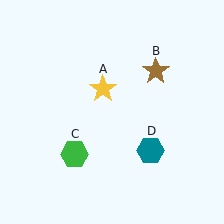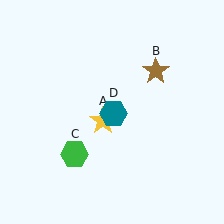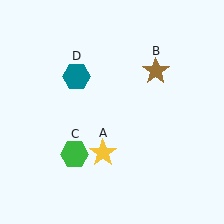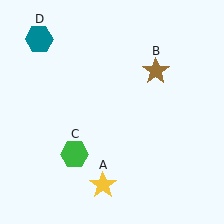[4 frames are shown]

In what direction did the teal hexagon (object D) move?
The teal hexagon (object D) moved up and to the left.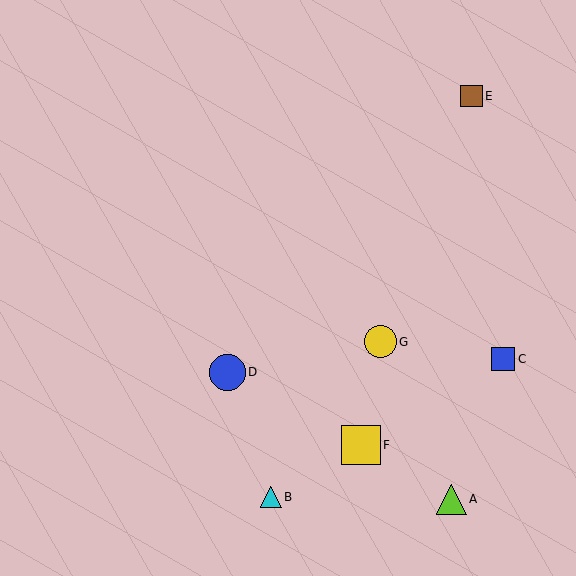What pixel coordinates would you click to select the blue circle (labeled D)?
Click at (228, 372) to select the blue circle D.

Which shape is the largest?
The yellow square (labeled F) is the largest.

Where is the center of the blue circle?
The center of the blue circle is at (228, 372).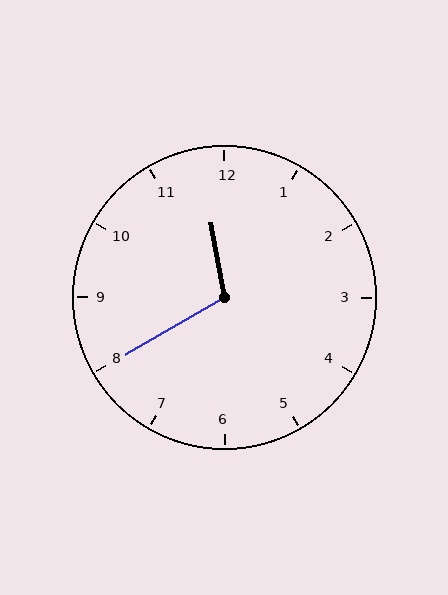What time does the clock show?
11:40.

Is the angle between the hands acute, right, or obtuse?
It is obtuse.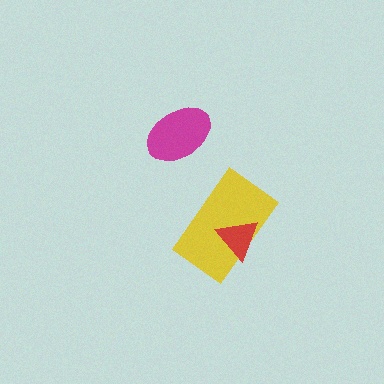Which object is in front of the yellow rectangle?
The red triangle is in front of the yellow rectangle.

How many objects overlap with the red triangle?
1 object overlaps with the red triangle.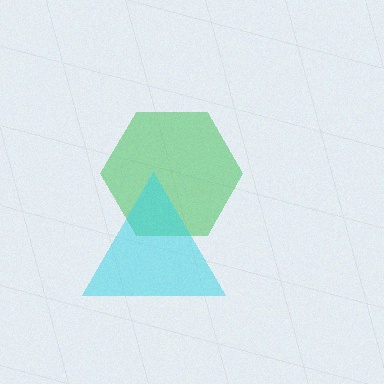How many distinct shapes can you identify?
There are 2 distinct shapes: a green hexagon, a cyan triangle.